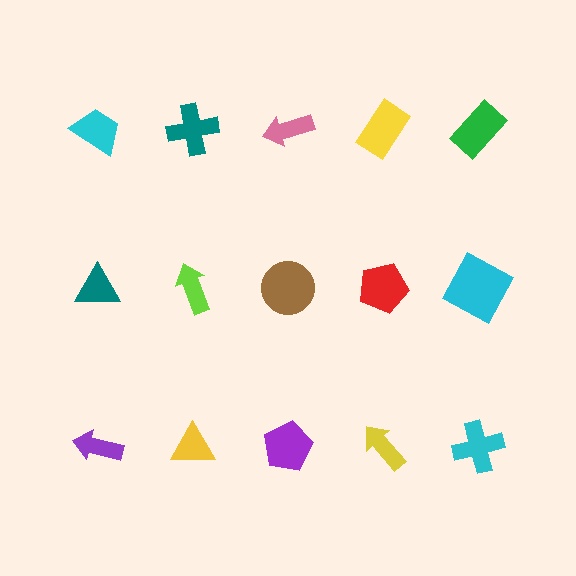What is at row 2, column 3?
A brown circle.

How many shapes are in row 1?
5 shapes.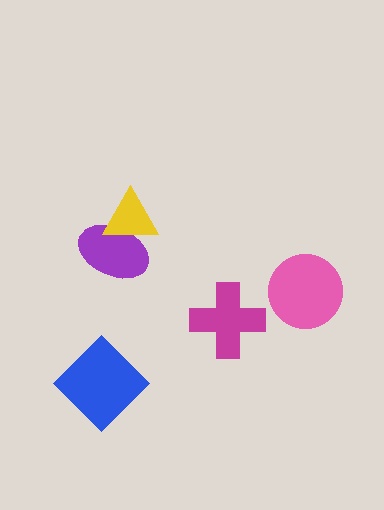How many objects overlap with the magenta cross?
0 objects overlap with the magenta cross.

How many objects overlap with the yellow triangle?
1 object overlaps with the yellow triangle.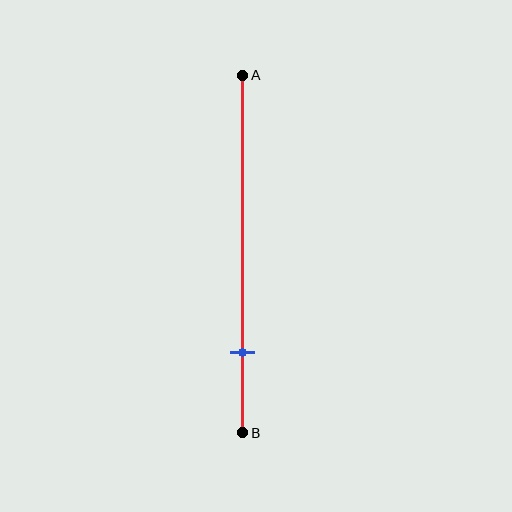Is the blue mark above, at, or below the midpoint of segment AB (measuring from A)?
The blue mark is below the midpoint of segment AB.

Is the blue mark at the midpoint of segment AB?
No, the mark is at about 80% from A, not at the 50% midpoint.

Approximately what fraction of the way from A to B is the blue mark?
The blue mark is approximately 80% of the way from A to B.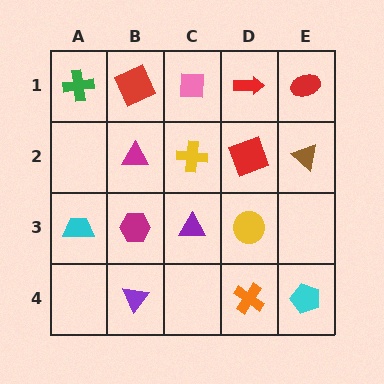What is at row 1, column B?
A red square.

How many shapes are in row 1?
5 shapes.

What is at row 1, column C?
A pink square.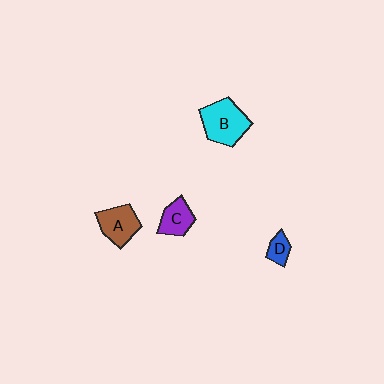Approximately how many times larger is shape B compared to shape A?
Approximately 1.3 times.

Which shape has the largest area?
Shape B (cyan).